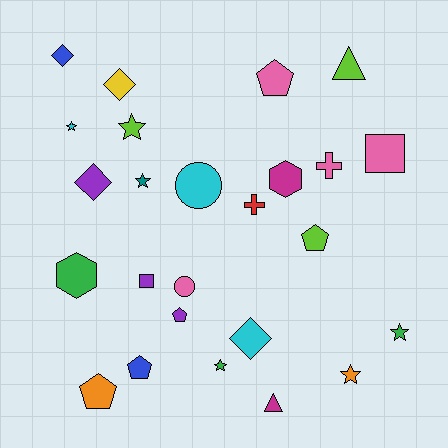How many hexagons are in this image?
There are 2 hexagons.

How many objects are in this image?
There are 25 objects.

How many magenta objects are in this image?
There are 2 magenta objects.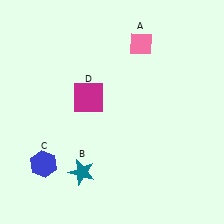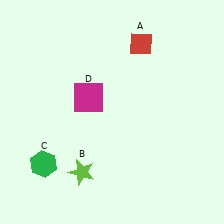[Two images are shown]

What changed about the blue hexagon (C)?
In Image 1, C is blue. In Image 2, it changed to green.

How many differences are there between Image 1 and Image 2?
There are 3 differences between the two images.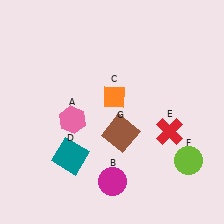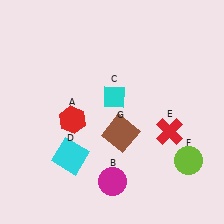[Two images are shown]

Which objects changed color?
A changed from pink to red. C changed from orange to cyan. D changed from teal to cyan.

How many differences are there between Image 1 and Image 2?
There are 3 differences between the two images.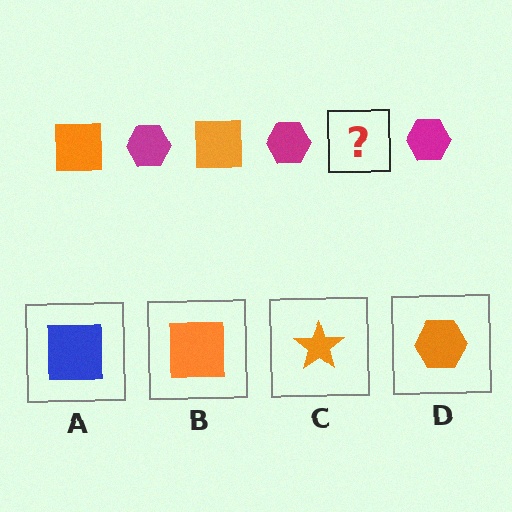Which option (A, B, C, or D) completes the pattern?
B.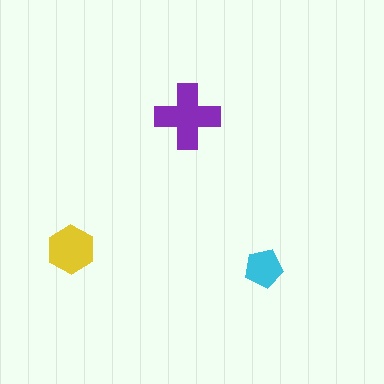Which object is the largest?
The purple cross.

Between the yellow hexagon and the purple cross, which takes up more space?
The purple cross.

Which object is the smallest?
The cyan pentagon.